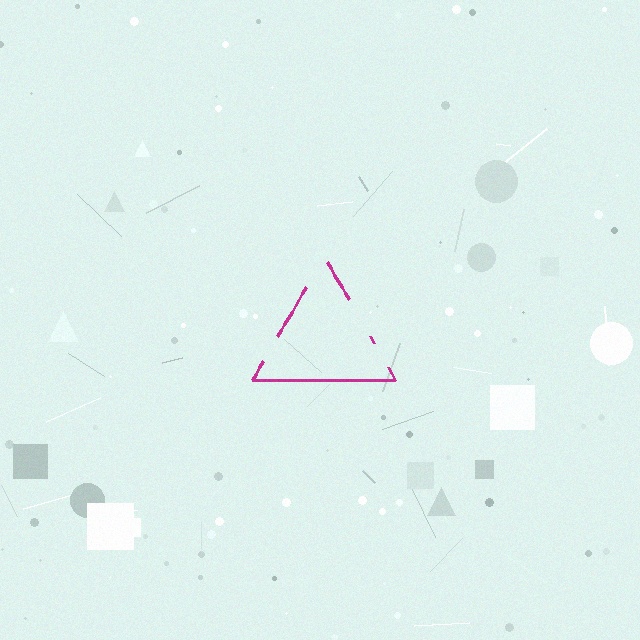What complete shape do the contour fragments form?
The contour fragments form a triangle.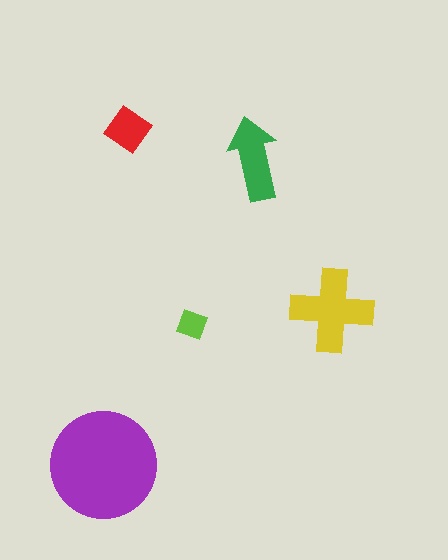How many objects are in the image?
There are 5 objects in the image.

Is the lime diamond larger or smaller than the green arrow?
Smaller.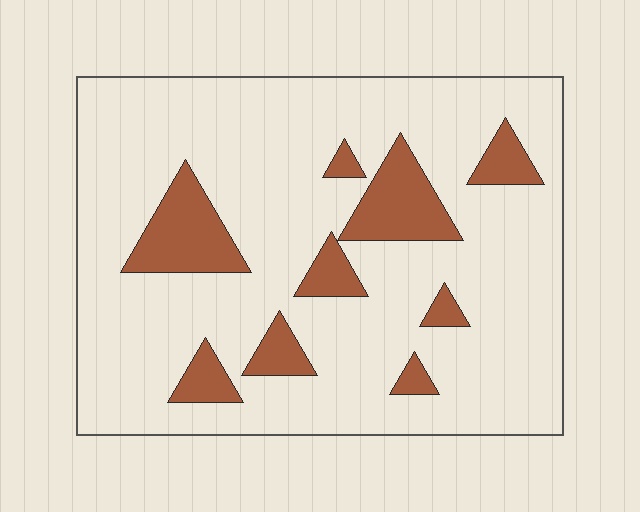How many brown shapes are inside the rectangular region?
9.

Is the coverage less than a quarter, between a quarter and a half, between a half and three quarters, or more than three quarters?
Less than a quarter.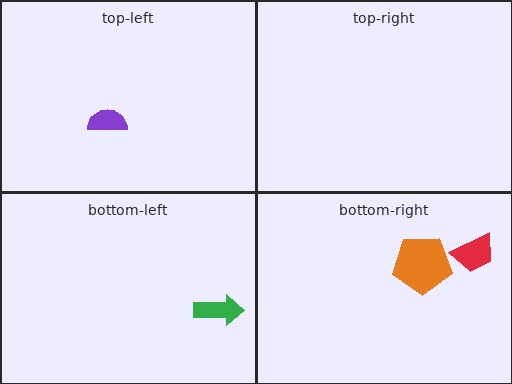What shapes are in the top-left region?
The purple semicircle.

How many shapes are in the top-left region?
1.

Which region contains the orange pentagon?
The bottom-right region.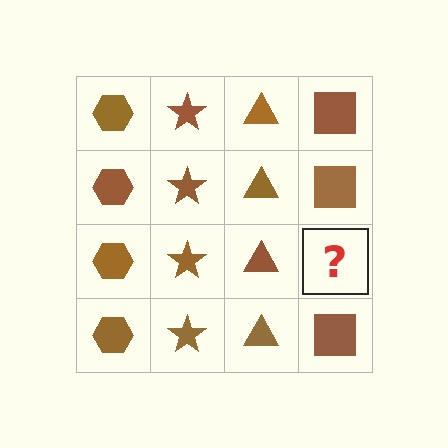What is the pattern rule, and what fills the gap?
The rule is that each column has a consistent shape. The gap should be filled with a brown square.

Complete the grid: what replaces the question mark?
The question mark should be replaced with a brown square.